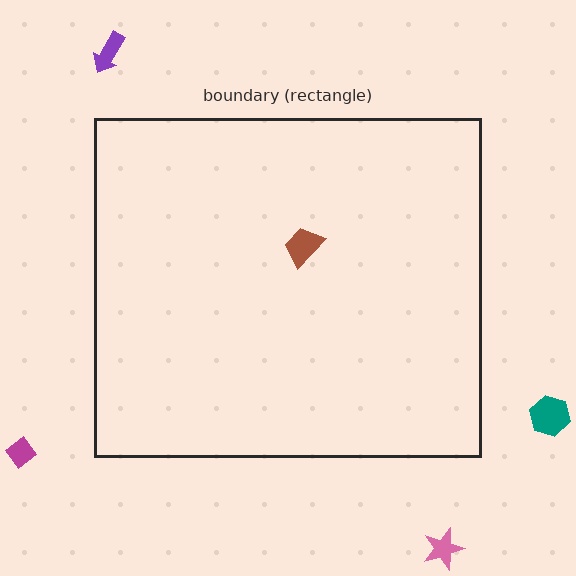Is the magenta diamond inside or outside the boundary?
Outside.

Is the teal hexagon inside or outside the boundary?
Outside.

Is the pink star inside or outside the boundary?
Outside.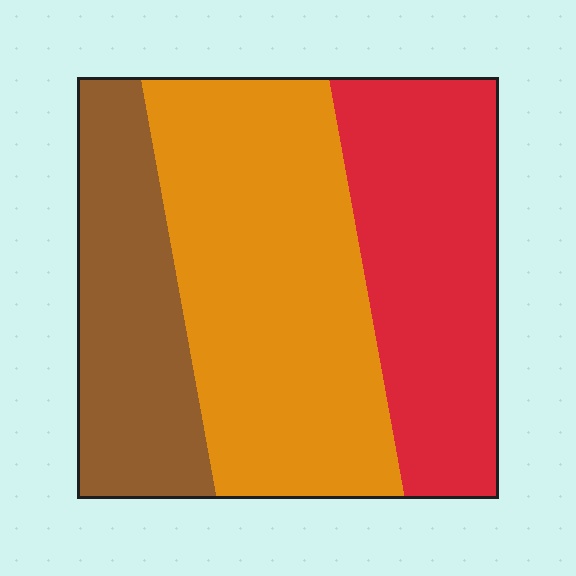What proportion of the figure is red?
Red covers 31% of the figure.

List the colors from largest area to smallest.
From largest to smallest: orange, red, brown.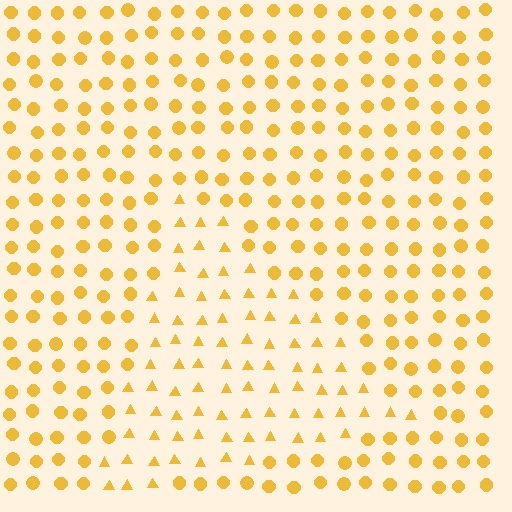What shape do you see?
I see a triangle.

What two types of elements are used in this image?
The image uses triangles inside the triangle region and circles outside it.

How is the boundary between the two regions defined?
The boundary is defined by a change in element shape: triangles inside vs. circles outside. All elements share the same color and spacing.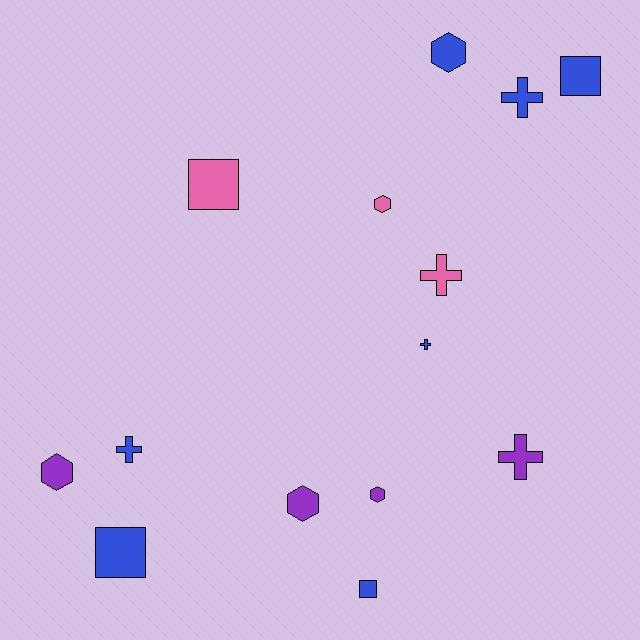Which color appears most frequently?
Blue, with 7 objects.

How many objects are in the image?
There are 14 objects.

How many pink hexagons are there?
There is 1 pink hexagon.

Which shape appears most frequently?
Hexagon, with 5 objects.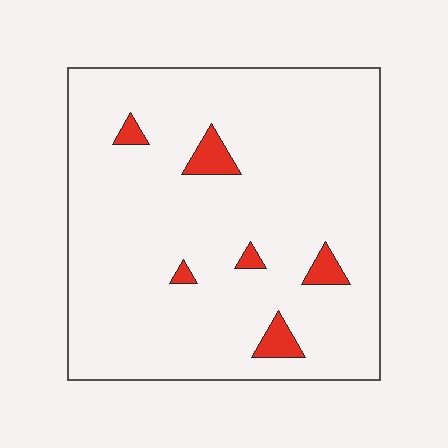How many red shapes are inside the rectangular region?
6.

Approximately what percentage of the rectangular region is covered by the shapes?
Approximately 5%.